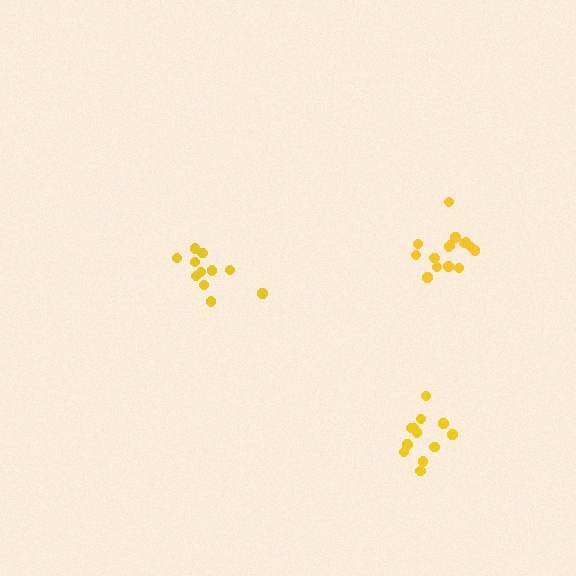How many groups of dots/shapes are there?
There are 3 groups.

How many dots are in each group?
Group 1: 12 dots, Group 2: 15 dots, Group 3: 11 dots (38 total).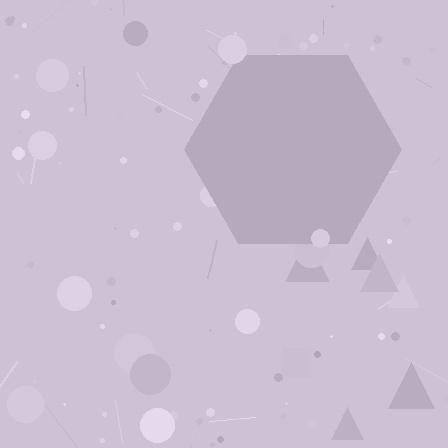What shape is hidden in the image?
A hexagon is hidden in the image.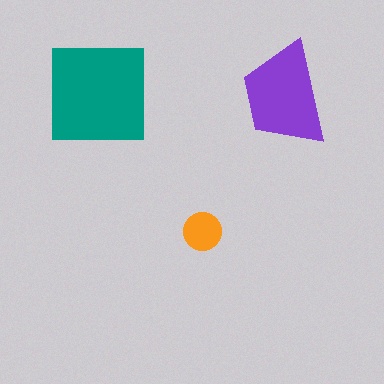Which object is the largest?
The teal square.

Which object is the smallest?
The orange circle.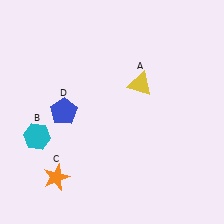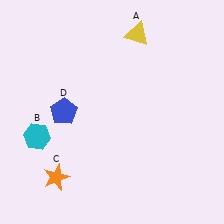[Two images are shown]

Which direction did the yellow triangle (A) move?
The yellow triangle (A) moved up.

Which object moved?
The yellow triangle (A) moved up.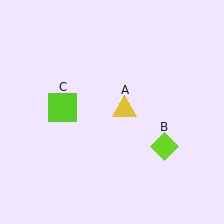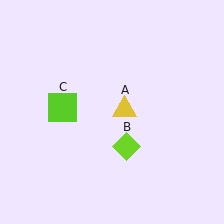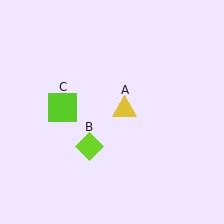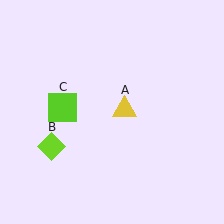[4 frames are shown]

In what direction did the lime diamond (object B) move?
The lime diamond (object B) moved left.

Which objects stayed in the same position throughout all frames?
Yellow triangle (object A) and lime square (object C) remained stationary.